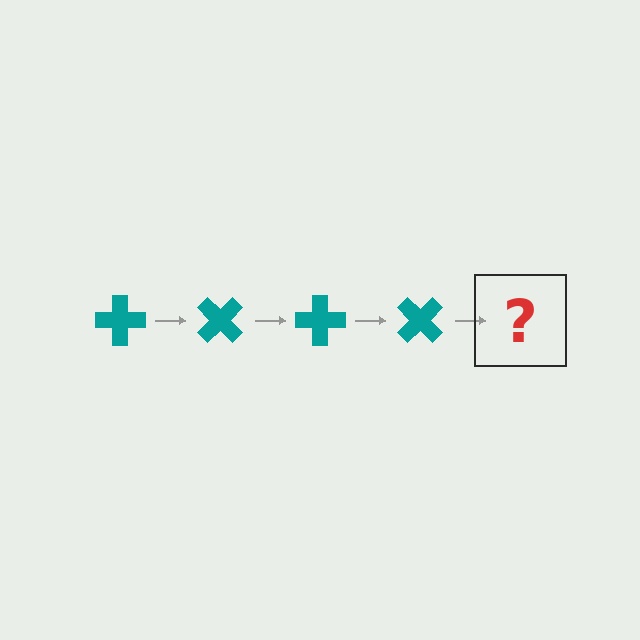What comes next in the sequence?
The next element should be a teal cross rotated 180 degrees.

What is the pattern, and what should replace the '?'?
The pattern is that the cross rotates 45 degrees each step. The '?' should be a teal cross rotated 180 degrees.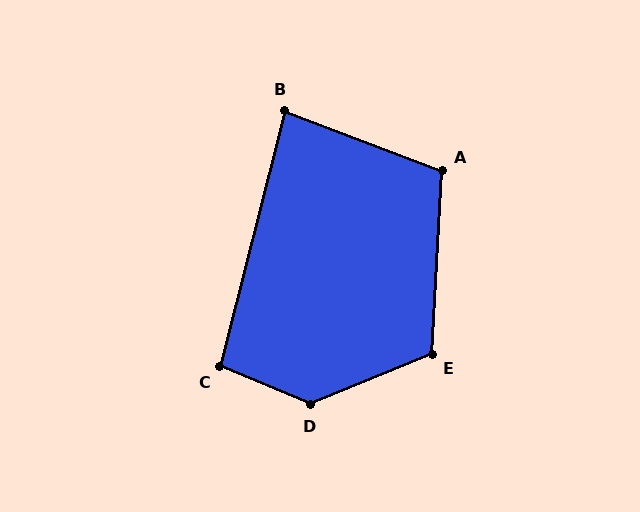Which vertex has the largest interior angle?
D, at approximately 135 degrees.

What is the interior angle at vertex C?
Approximately 99 degrees (obtuse).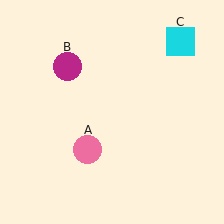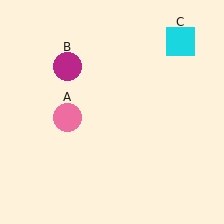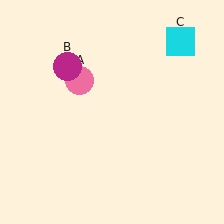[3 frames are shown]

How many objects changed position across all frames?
1 object changed position: pink circle (object A).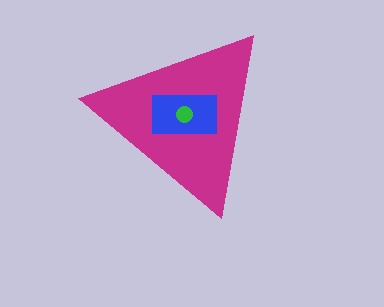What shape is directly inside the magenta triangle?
The blue rectangle.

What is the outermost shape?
The magenta triangle.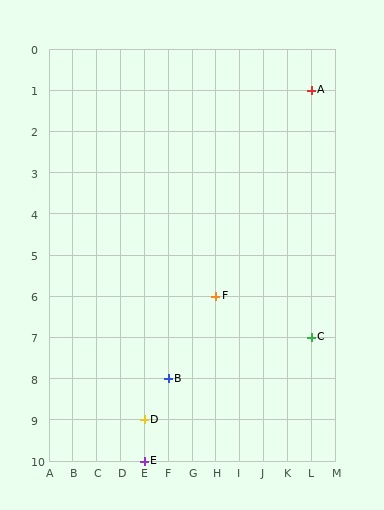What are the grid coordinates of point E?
Point E is at grid coordinates (E, 10).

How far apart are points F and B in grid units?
Points F and B are 2 columns and 2 rows apart (about 2.8 grid units diagonally).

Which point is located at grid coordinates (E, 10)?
Point E is at (E, 10).